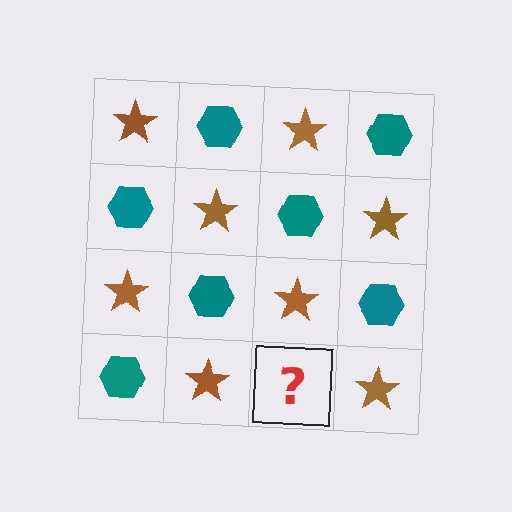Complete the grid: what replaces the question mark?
The question mark should be replaced with a teal hexagon.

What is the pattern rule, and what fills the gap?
The rule is that it alternates brown star and teal hexagon in a checkerboard pattern. The gap should be filled with a teal hexagon.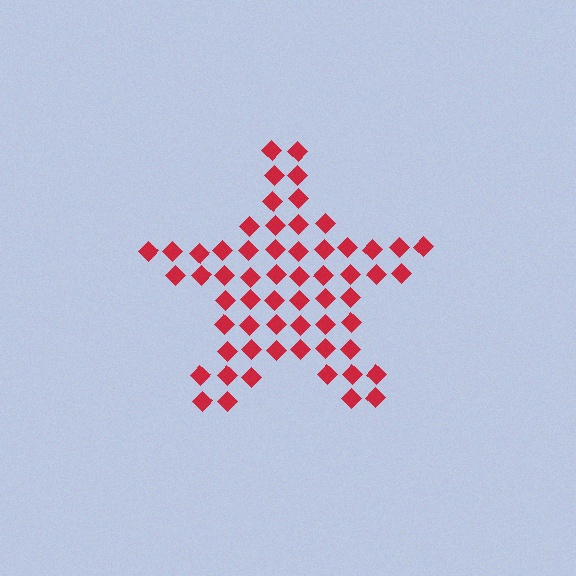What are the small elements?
The small elements are diamonds.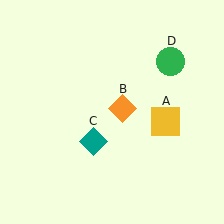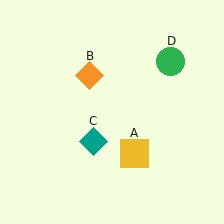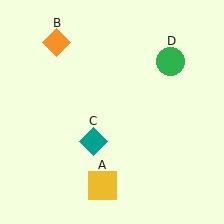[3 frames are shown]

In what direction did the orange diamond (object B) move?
The orange diamond (object B) moved up and to the left.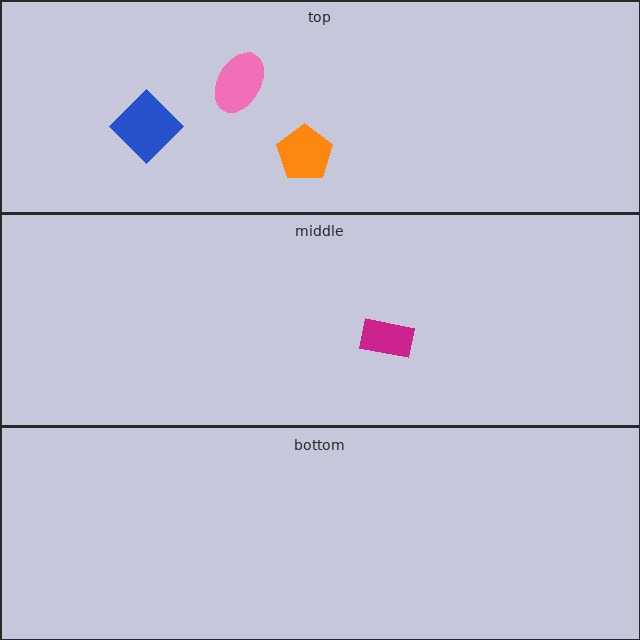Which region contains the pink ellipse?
The top region.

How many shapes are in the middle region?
1.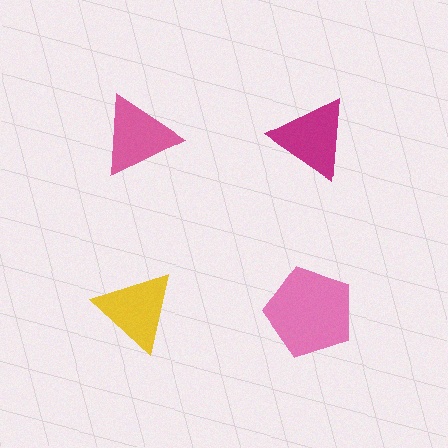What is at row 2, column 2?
A pink pentagon.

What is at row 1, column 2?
A magenta triangle.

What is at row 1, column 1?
A pink triangle.